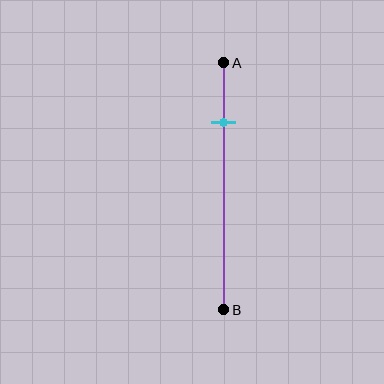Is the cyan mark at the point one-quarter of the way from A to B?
Yes, the mark is approximately at the one-quarter point.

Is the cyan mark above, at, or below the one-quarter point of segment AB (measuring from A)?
The cyan mark is approximately at the one-quarter point of segment AB.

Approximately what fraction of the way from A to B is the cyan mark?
The cyan mark is approximately 25% of the way from A to B.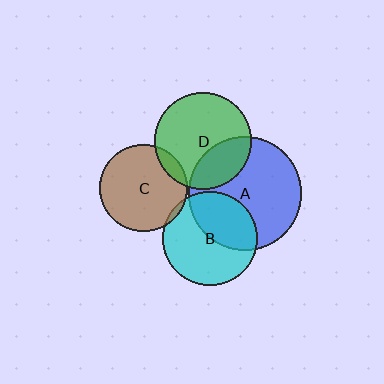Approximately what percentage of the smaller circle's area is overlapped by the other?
Approximately 40%.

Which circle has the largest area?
Circle A (blue).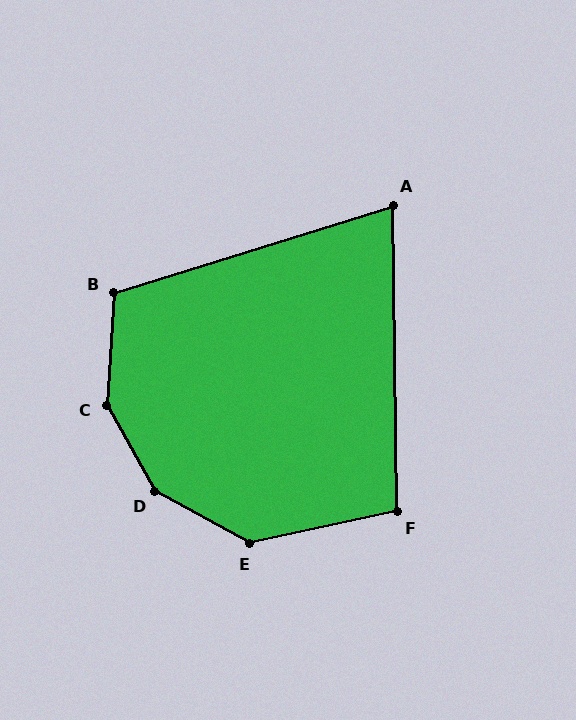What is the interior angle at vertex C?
Approximately 147 degrees (obtuse).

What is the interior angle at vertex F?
Approximately 101 degrees (obtuse).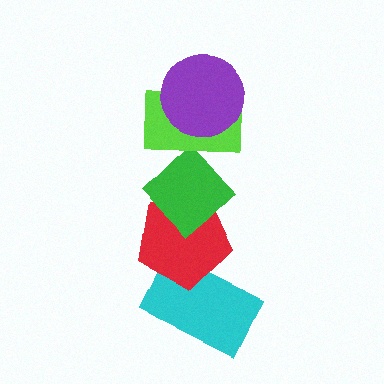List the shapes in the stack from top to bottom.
From top to bottom: the purple circle, the lime rectangle, the green diamond, the red pentagon, the cyan rectangle.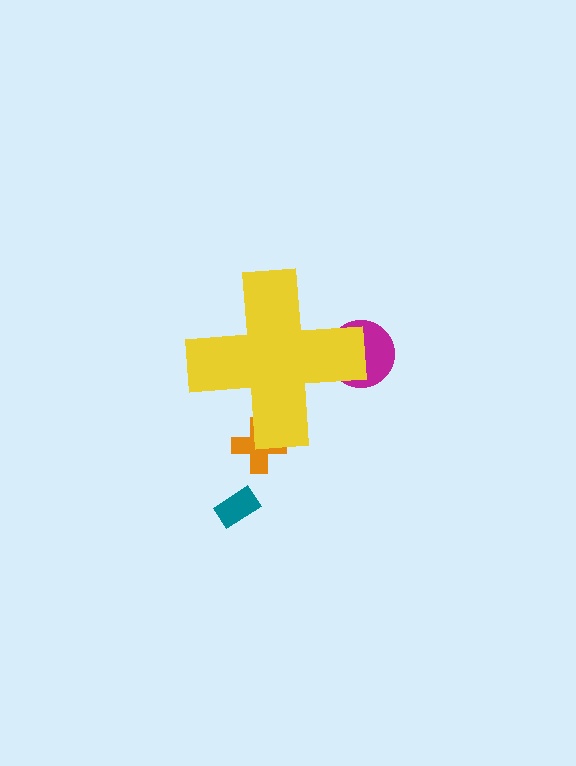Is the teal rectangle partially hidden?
No, the teal rectangle is fully visible.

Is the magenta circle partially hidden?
Yes, the magenta circle is partially hidden behind the yellow cross.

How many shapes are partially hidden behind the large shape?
2 shapes are partially hidden.